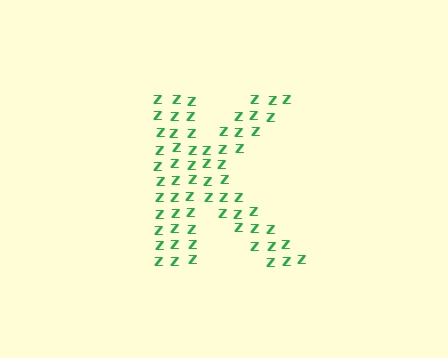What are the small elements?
The small elements are letter Z's.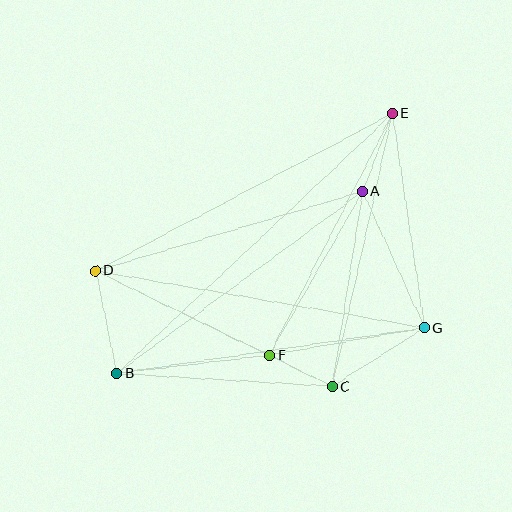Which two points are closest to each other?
Points C and F are closest to each other.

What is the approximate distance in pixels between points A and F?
The distance between A and F is approximately 189 pixels.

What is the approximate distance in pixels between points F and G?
The distance between F and G is approximately 158 pixels.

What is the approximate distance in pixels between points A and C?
The distance between A and C is approximately 198 pixels.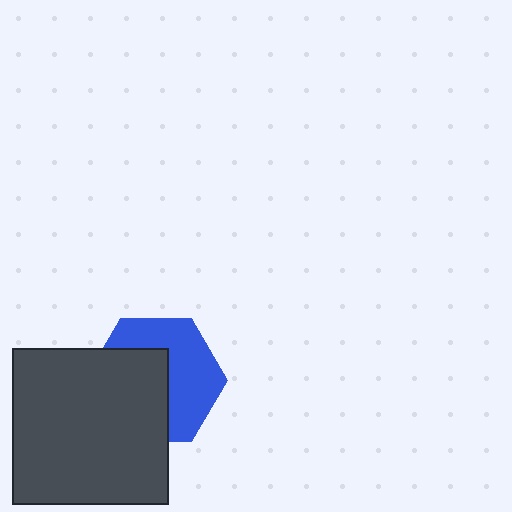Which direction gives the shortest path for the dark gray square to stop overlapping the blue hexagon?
Moving toward the lower-left gives the shortest separation.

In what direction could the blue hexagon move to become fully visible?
The blue hexagon could move toward the upper-right. That would shift it out from behind the dark gray square entirely.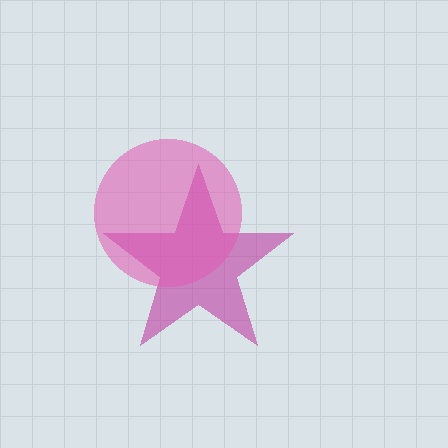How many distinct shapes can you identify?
There are 2 distinct shapes: a magenta star, a pink circle.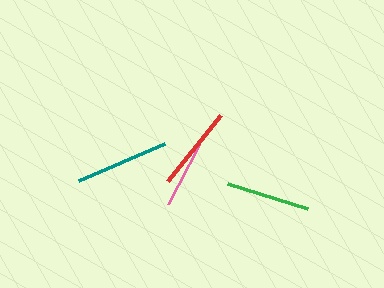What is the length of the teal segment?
The teal segment is approximately 93 pixels long.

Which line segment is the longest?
The teal line is the longest at approximately 93 pixels.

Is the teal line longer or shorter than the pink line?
The teal line is longer than the pink line.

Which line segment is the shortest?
The pink line is the shortest at approximately 67 pixels.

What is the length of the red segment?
The red segment is approximately 85 pixels long.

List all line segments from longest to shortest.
From longest to shortest: teal, red, green, pink.